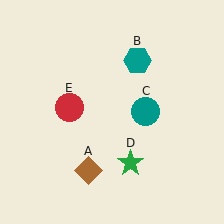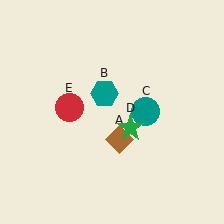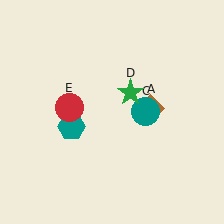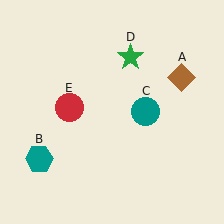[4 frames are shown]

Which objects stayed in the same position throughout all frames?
Teal circle (object C) and red circle (object E) remained stationary.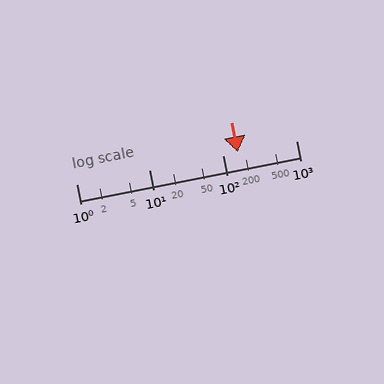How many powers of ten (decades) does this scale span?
The scale spans 3 decades, from 1 to 1000.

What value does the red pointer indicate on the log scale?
The pointer indicates approximately 160.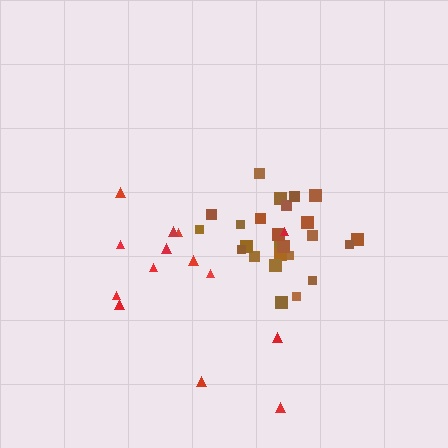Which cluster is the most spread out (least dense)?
Red.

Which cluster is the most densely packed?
Brown.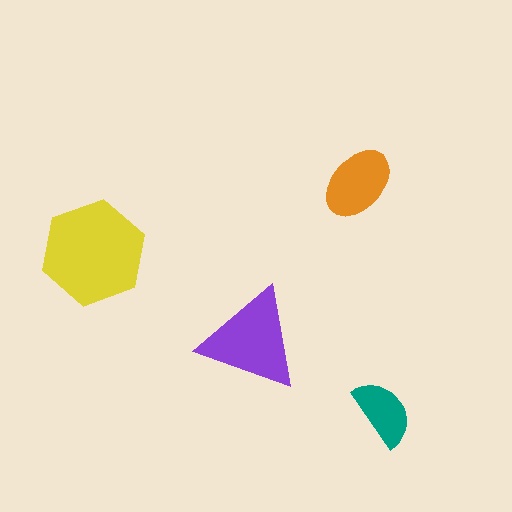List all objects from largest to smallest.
The yellow hexagon, the purple triangle, the orange ellipse, the teal semicircle.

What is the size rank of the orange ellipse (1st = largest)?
3rd.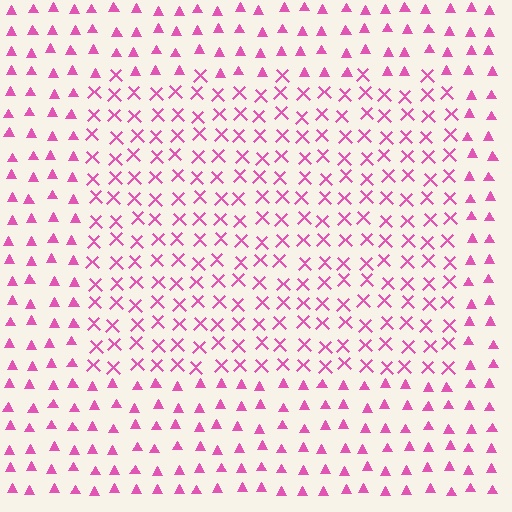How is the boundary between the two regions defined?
The boundary is defined by a change in element shape: X marks inside vs. triangles outside. All elements share the same color and spacing.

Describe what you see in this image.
The image is filled with small pink elements arranged in a uniform grid. A rectangle-shaped region contains X marks, while the surrounding area contains triangles. The boundary is defined purely by the change in element shape.